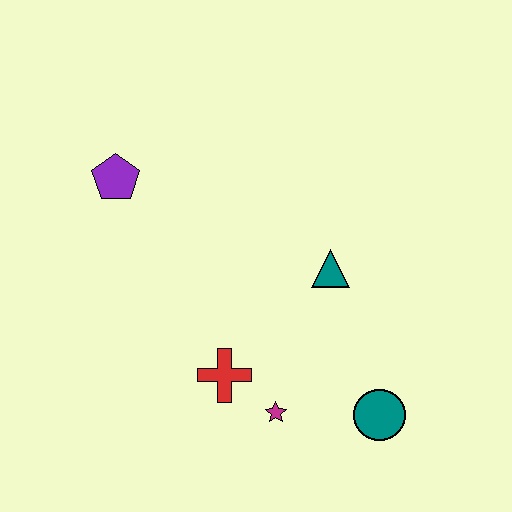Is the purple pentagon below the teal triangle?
No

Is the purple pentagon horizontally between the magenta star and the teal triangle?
No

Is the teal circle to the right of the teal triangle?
Yes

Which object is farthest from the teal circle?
The purple pentagon is farthest from the teal circle.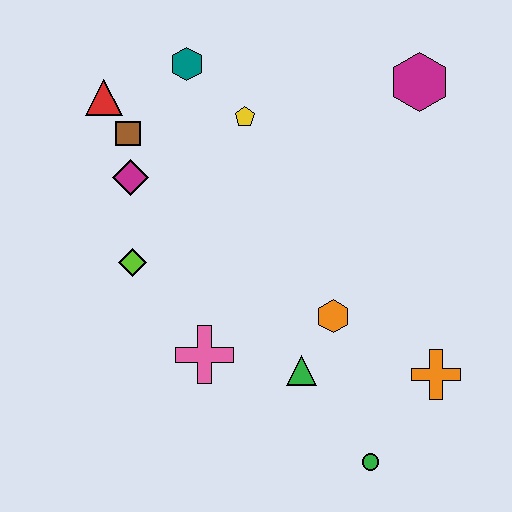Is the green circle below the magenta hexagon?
Yes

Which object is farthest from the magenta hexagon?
The green circle is farthest from the magenta hexagon.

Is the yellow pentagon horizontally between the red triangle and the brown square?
No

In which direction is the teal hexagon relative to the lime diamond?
The teal hexagon is above the lime diamond.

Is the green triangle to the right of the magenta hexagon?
No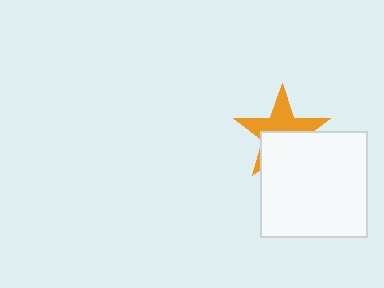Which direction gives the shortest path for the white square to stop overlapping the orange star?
Moving down gives the shortest separation.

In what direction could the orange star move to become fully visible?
The orange star could move up. That would shift it out from behind the white square entirely.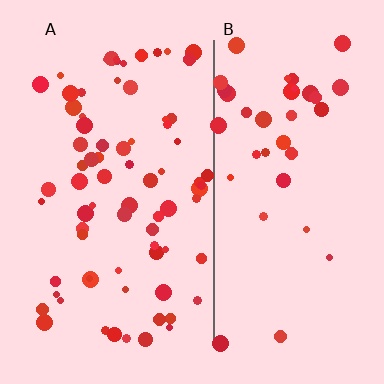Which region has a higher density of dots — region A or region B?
A (the left).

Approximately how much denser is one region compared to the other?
Approximately 2.0× — region A over region B.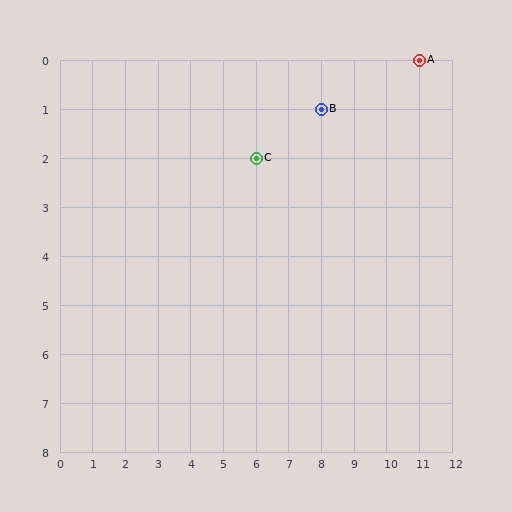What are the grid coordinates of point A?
Point A is at grid coordinates (11, 0).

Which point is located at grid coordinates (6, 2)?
Point C is at (6, 2).